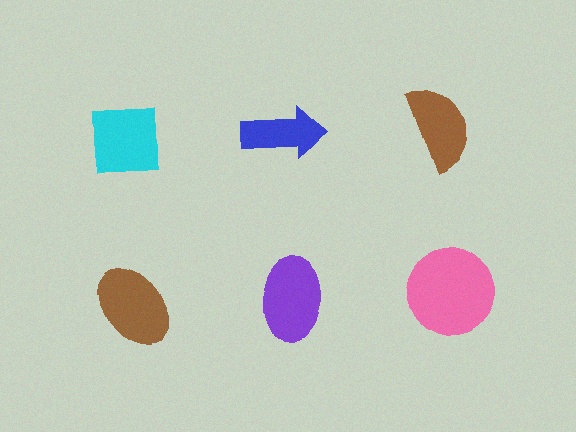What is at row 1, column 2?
A blue arrow.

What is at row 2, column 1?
A brown ellipse.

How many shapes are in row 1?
3 shapes.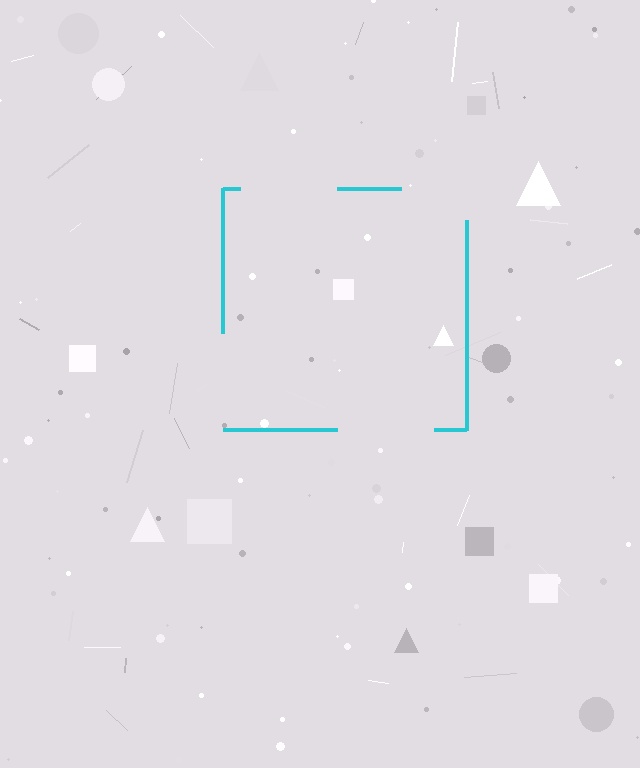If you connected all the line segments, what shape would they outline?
They would outline a square.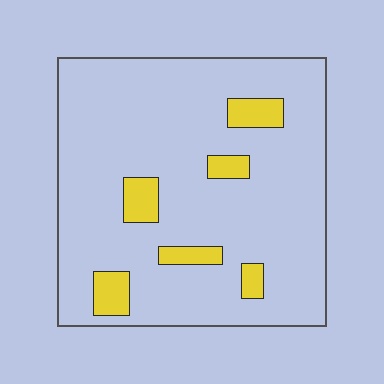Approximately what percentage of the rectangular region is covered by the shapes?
Approximately 10%.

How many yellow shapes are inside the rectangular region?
6.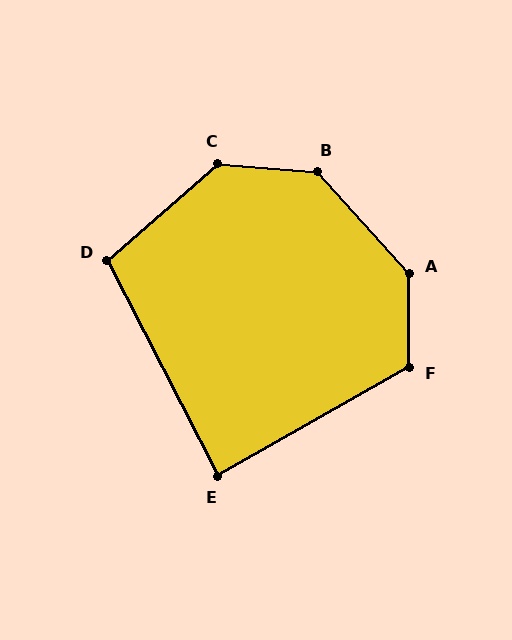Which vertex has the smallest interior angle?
E, at approximately 88 degrees.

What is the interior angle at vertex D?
Approximately 104 degrees (obtuse).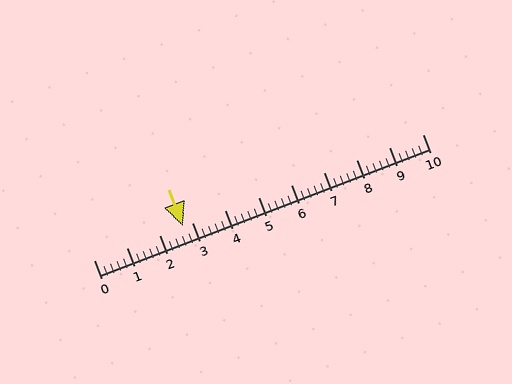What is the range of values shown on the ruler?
The ruler shows values from 0 to 10.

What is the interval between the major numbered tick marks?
The major tick marks are spaced 1 units apart.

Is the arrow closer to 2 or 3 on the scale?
The arrow is closer to 3.